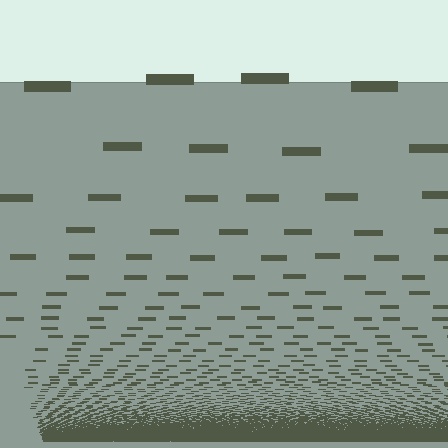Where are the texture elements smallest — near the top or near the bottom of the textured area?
Near the bottom.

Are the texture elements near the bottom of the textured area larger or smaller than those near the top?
Smaller. The gradient is inverted — elements near the bottom are smaller and denser.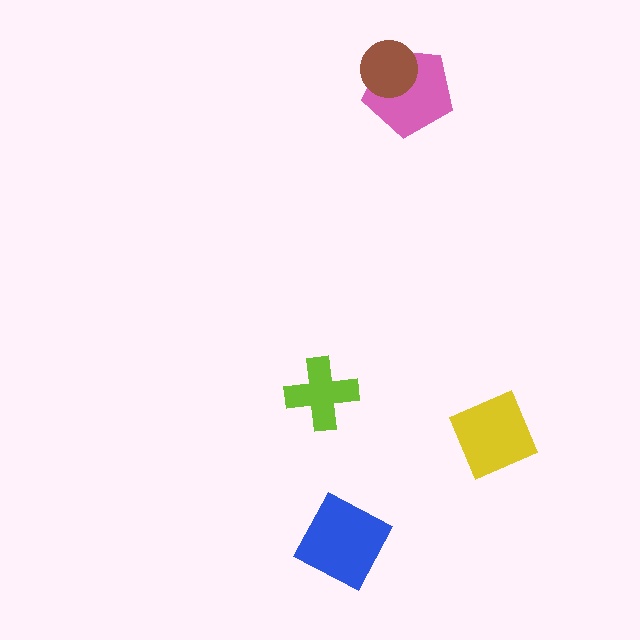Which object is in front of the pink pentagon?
The brown circle is in front of the pink pentagon.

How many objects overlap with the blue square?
0 objects overlap with the blue square.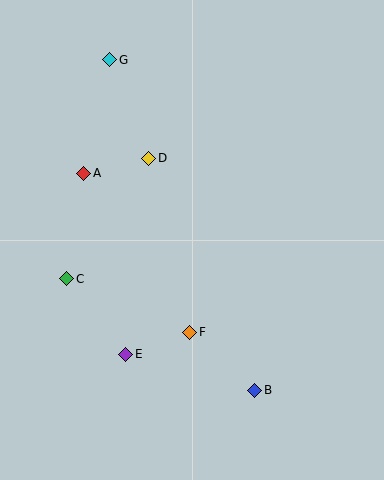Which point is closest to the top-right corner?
Point G is closest to the top-right corner.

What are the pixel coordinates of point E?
Point E is at (126, 354).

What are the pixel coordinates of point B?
Point B is at (255, 390).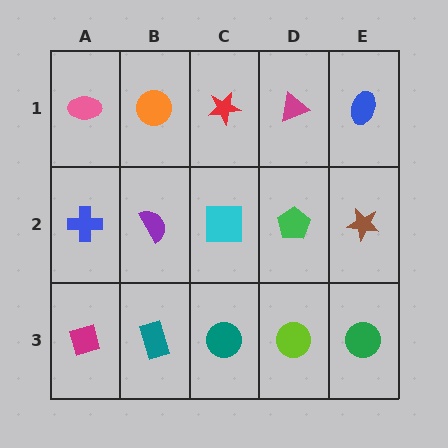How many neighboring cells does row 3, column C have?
3.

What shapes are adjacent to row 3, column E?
A brown star (row 2, column E), a lime circle (row 3, column D).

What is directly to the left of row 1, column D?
A red star.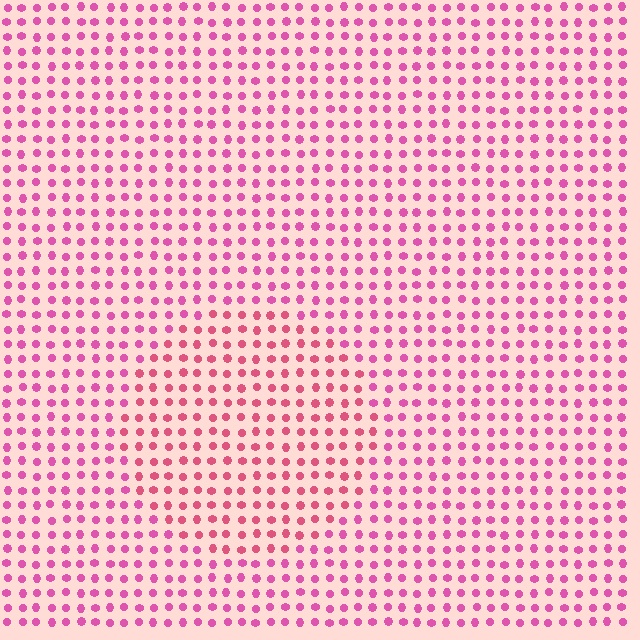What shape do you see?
I see a circle.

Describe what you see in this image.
The image is filled with small pink elements in a uniform arrangement. A circle-shaped region is visible where the elements are tinted to a slightly different hue, forming a subtle color boundary.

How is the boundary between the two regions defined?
The boundary is defined purely by a slight shift in hue (about 22 degrees). Spacing, size, and orientation are identical on both sides.